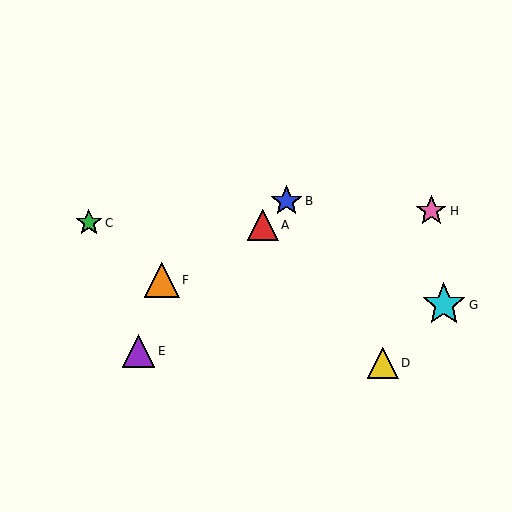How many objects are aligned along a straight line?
3 objects (A, B, E) are aligned along a straight line.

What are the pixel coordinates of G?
Object G is at (444, 305).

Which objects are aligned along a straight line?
Objects A, B, E are aligned along a straight line.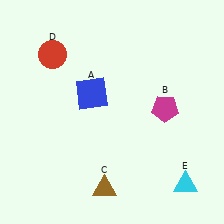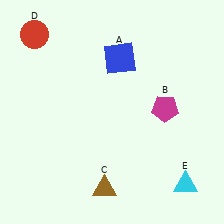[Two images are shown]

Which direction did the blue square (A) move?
The blue square (A) moved up.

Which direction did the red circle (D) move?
The red circle (D) moved up.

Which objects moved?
The objects that moved are: the blue square (A), the red circle (D).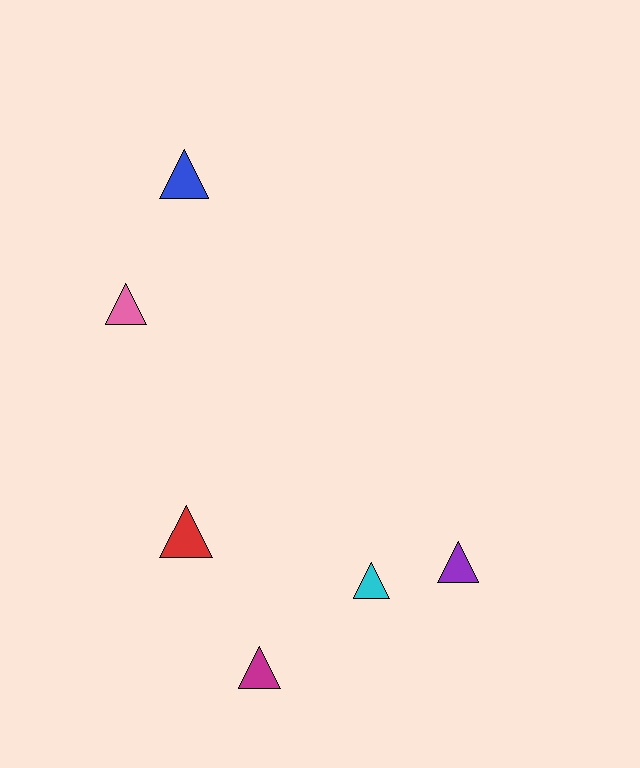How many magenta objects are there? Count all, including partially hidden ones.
There is 1 magenta object.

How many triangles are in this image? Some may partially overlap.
There are 6 triangles.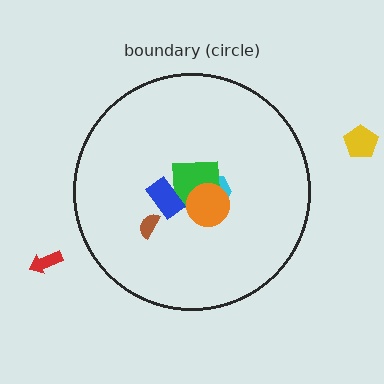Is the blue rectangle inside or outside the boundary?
Inside.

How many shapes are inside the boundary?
5 inside, 2 outside.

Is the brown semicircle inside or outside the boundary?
Inside.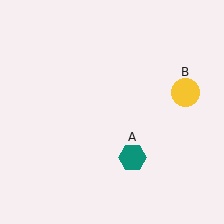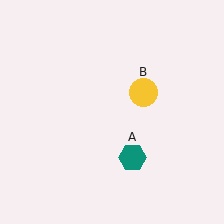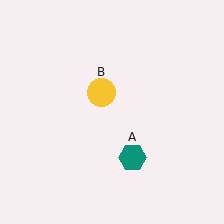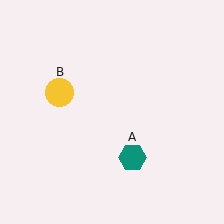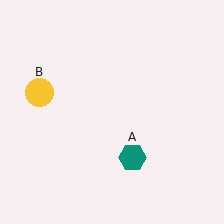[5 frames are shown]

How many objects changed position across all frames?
1 object changed position: yellow circle (object B).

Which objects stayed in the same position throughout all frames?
Teal hexagon (object A) remained stationary.